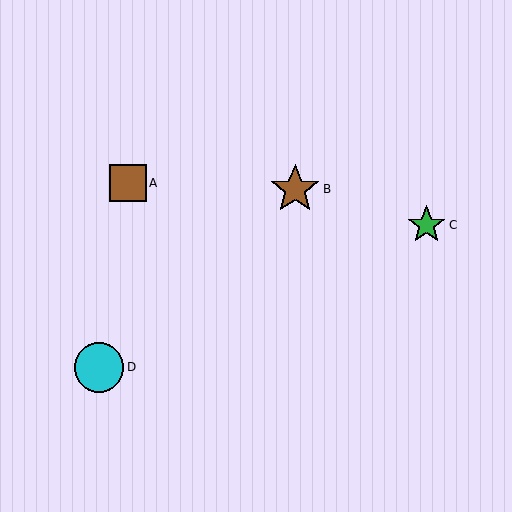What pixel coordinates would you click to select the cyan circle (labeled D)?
Click at (99, 367) to select the cyan circle D.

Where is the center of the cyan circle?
The center of the cyan circle is at (99, 367).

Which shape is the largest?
The brown star (labeled B) is the largest.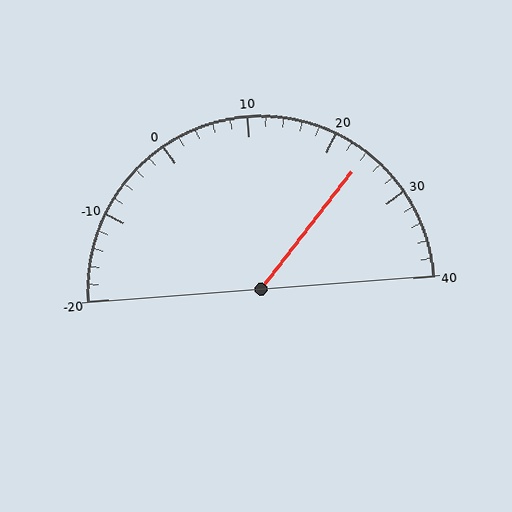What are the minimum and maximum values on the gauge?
The gauge ranges from -20 to 40.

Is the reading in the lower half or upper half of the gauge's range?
The reading is in the upper half of the range (-20 to 40).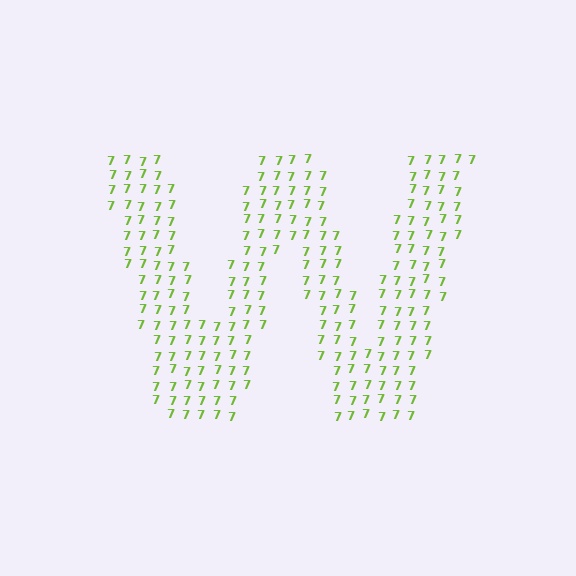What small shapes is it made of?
It is made of small digit 7's.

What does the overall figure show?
The overall figure shows the letter W.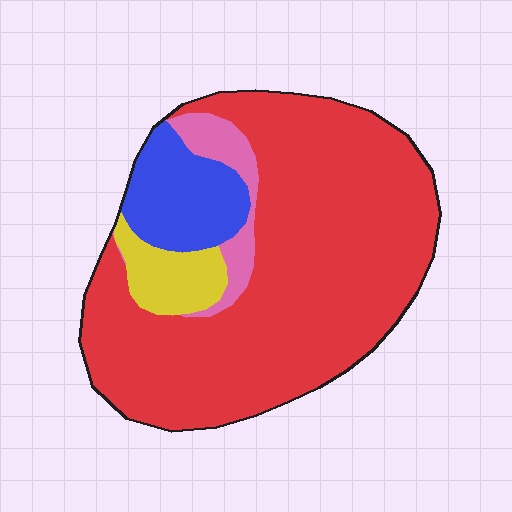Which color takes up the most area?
Red, at roughly 75%.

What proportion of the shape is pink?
Pink covers roughly 5% of the shape.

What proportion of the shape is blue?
Blue covers about 10% of the shape.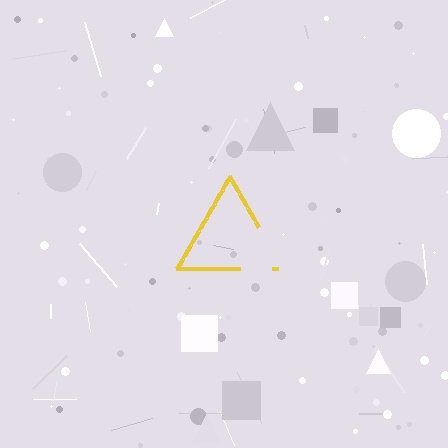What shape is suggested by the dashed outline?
The dashed outline suggests a triangle.